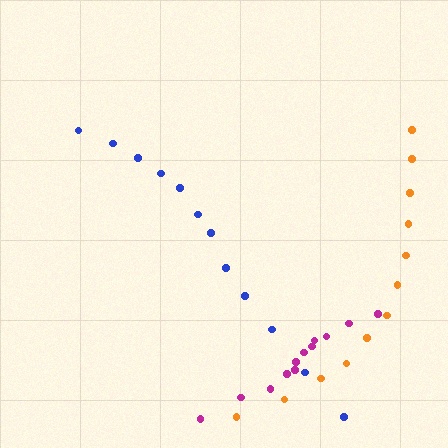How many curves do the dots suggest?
There are 3 distinct paths.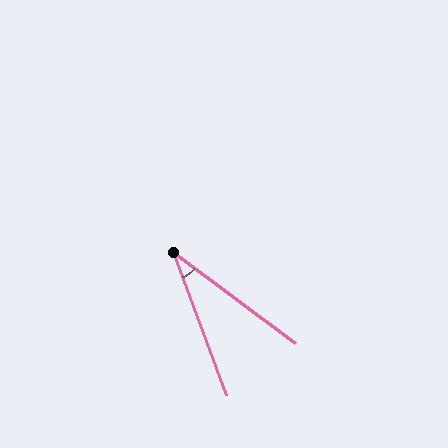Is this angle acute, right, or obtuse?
It is acute.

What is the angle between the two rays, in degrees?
Approximately 33 degrees.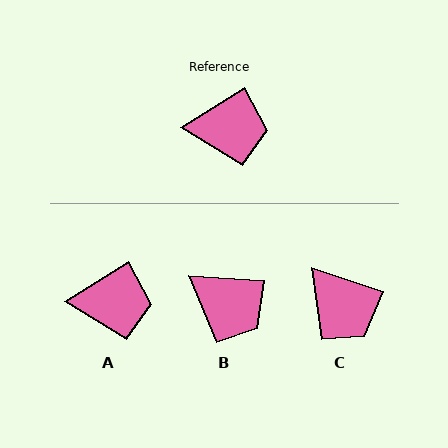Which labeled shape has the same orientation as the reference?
A.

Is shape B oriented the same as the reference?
No, it is off by about 36 degrees.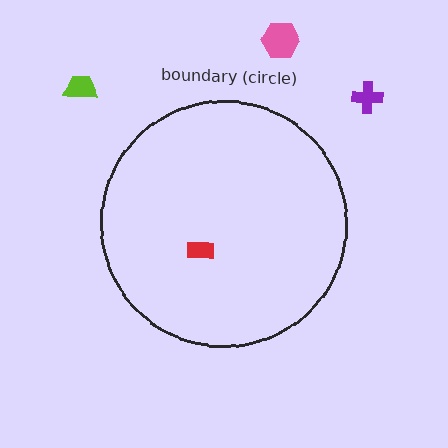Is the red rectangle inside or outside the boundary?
Inside.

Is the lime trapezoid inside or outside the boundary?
Outside.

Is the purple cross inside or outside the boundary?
Outside.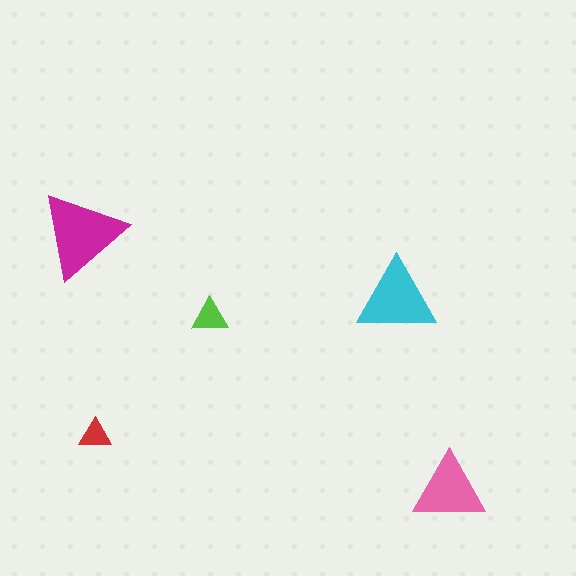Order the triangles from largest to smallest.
the magenta one, the cyan one, the pink one, the lime one, the red one.